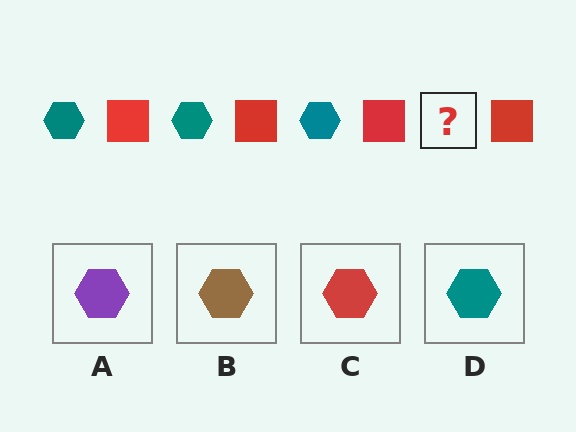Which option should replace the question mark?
Option D.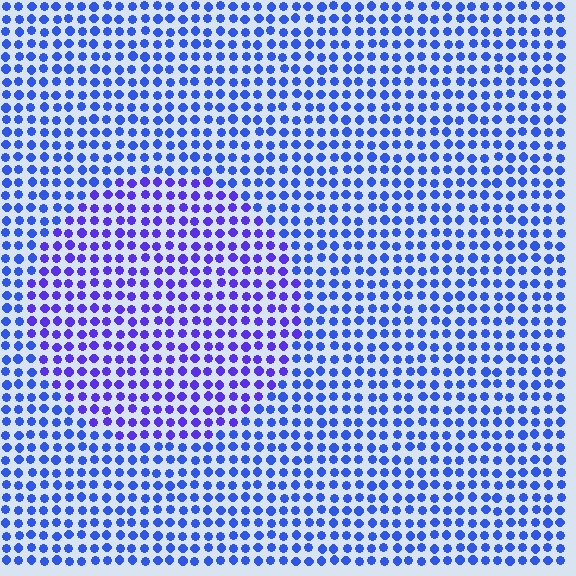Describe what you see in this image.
The image is filled with small blue elements in a uniform arrangement. A circle-shaped region is visible where the elements are tinted to a slightly different hue, forming a subtle color boundary.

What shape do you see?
I see a circle.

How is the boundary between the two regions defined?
The boundary is defined purely by a slight shift in hue (about 28 degrees). Spacing, size, and orientation are identical on both sides.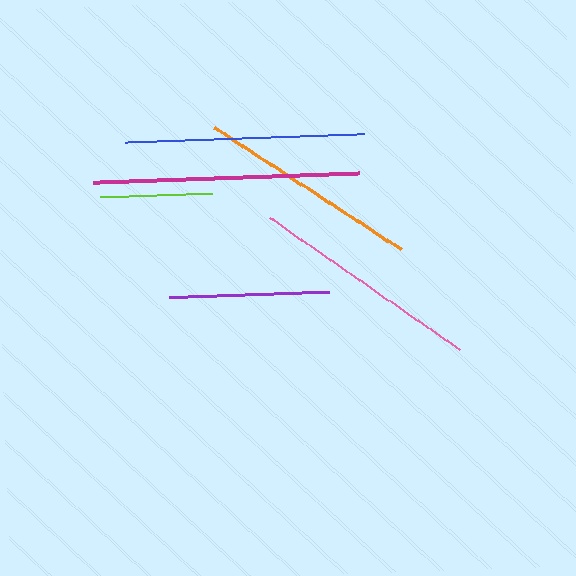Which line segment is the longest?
The magenta line is the longest at approximately 266 pixels.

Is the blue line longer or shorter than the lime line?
The blue line is longer than the lime line.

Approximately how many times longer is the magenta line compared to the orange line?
The magenta line is approximately 1.2 times the length of the orange line.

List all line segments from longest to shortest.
From longest to shortest: magenta, blue, pink, orange, purple, lime.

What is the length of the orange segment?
The orange segment is approximately 222 pixels long.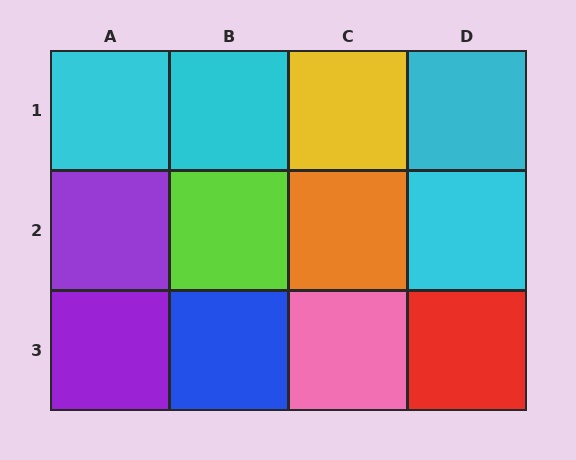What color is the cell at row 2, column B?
Lime.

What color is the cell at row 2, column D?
Cyan.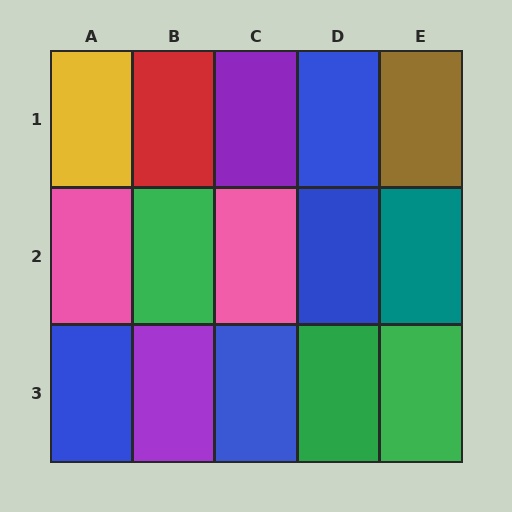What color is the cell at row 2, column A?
Pink.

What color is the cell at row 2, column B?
Green.